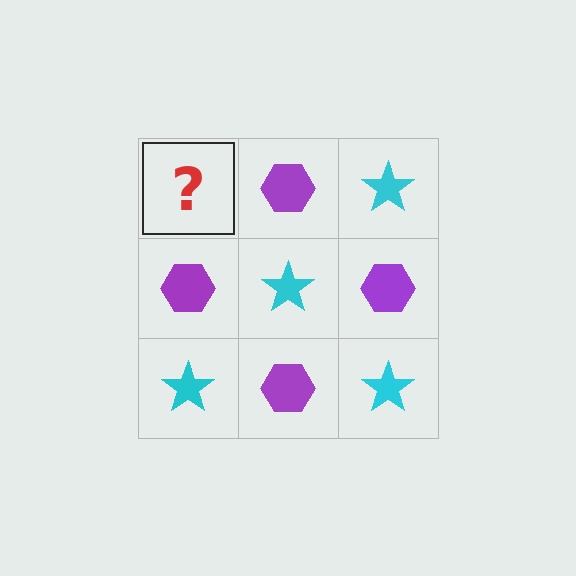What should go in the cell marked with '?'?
The missing cell should contain a cyan star.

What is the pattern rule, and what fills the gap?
The rule is that it alternates cyan star and purple hexagon in a checkerboard pattern. The gap should be filled with a cyan star.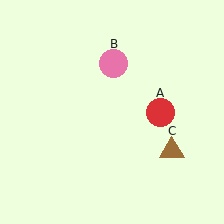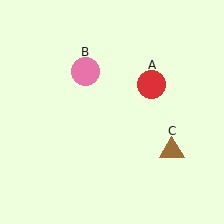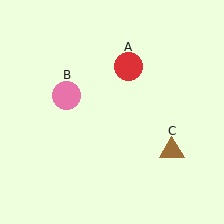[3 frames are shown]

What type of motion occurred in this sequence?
The red circle (object A), pink circle (object B) rotated counterclockwise around the center of the scene.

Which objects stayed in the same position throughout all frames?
Brown triangle (object C) remained stationary.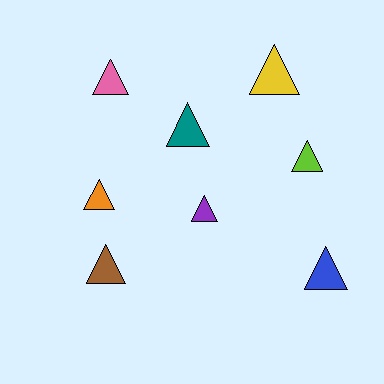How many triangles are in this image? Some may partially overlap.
There are 8 triangles.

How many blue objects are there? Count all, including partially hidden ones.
There is 1 blue object.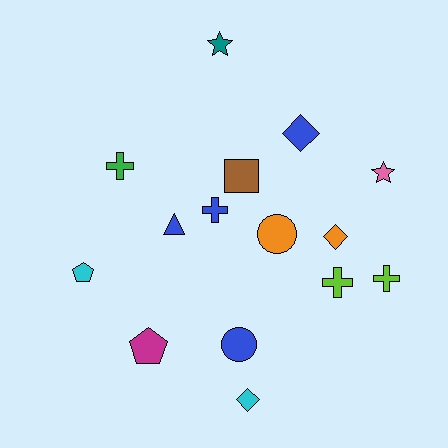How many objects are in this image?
There are 15 objects.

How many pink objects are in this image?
There is 1 pink object.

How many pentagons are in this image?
There are 2 pentagons.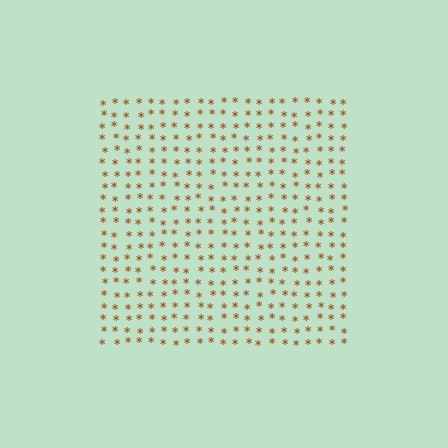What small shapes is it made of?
It is made of small asterisks.